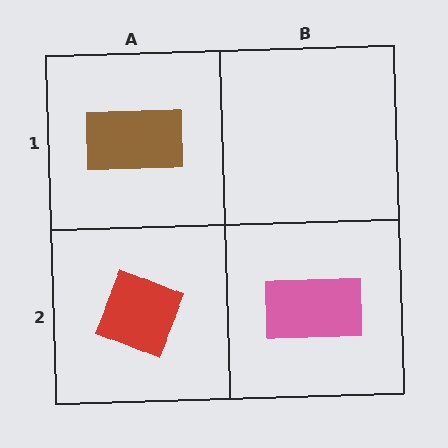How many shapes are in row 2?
2 shapes.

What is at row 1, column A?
A brown rectangle.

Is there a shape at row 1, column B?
No, that cell is empty.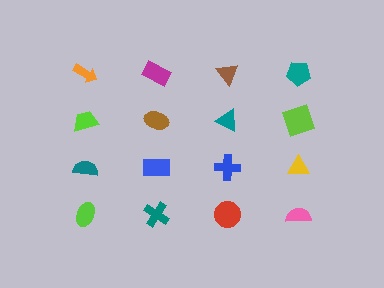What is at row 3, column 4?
A yellow triangle.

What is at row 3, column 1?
A teal semicircle.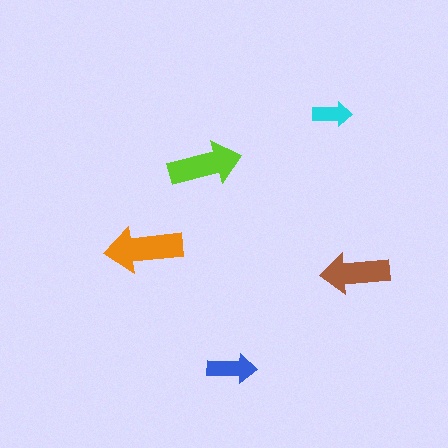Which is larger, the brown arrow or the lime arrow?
The lime one.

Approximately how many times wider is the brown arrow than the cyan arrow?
About 1.5 times wider.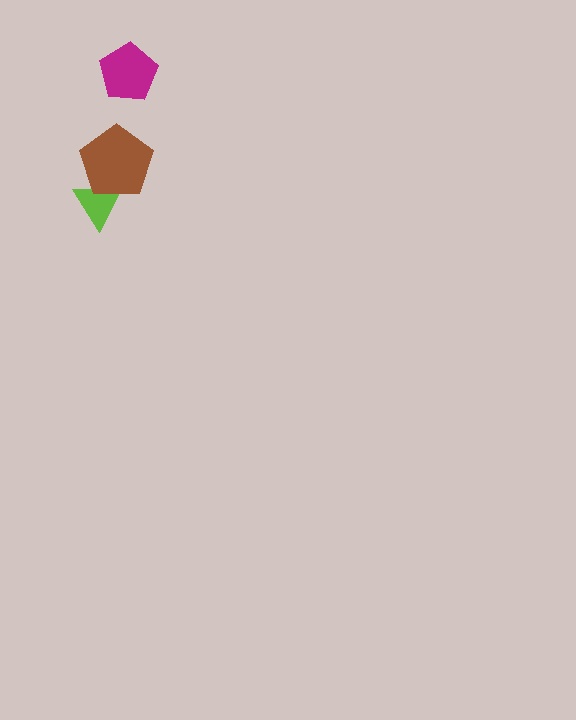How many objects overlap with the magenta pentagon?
0 objects overlap with the magenta pentagon.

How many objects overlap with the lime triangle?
1 object overlaps with the lime triangle.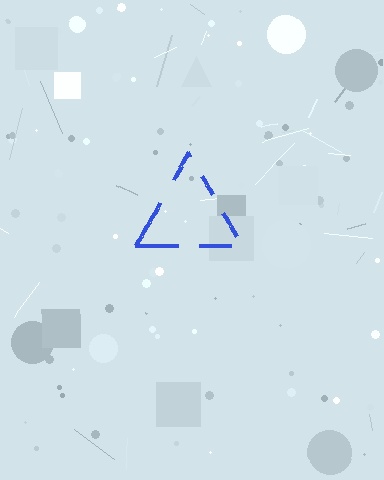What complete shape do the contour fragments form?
The contour fragments form a triangle.